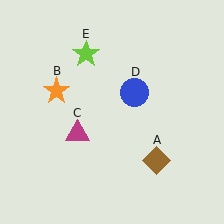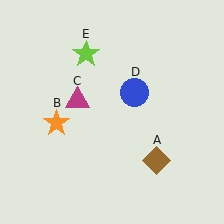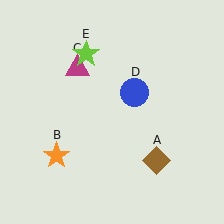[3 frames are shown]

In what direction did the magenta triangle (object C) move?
The magenta triangle (object C) moved up.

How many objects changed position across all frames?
2 objects changed position: orange star (object B), magenta triangle (object C).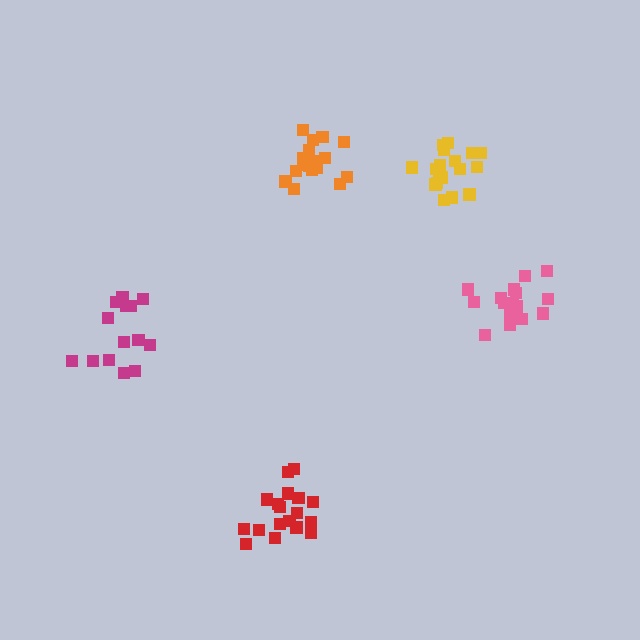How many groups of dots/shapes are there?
There are 5 groups.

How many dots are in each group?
Group 1: 18 dots, Group 2: 19 dots, Group 3: 16 dots, Group 4: 18 dots, Group 5: 14 dots (85 total).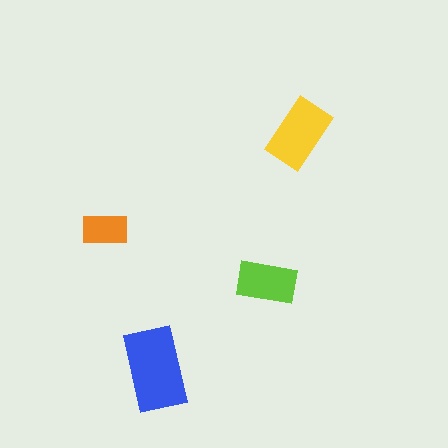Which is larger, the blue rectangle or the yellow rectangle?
The blue one.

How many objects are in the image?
There are 4 objects in the image.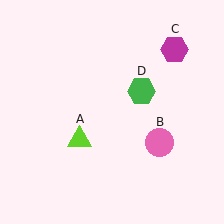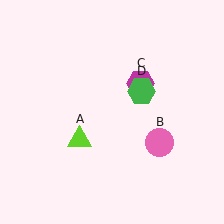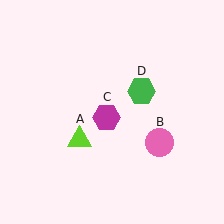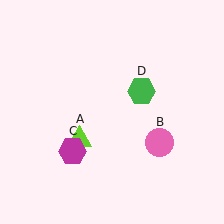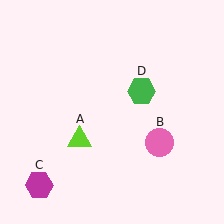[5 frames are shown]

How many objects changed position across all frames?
1 object changed position: magenta hexagon (object C).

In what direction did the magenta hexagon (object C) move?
The magenta hexagon (object C) moved down and to the left.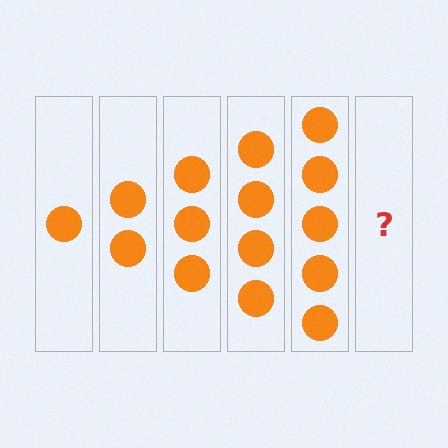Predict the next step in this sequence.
The next step is 6 circles.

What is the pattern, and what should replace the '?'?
The pattern is that each step adds one more circle. The '?' should be 6 circles.